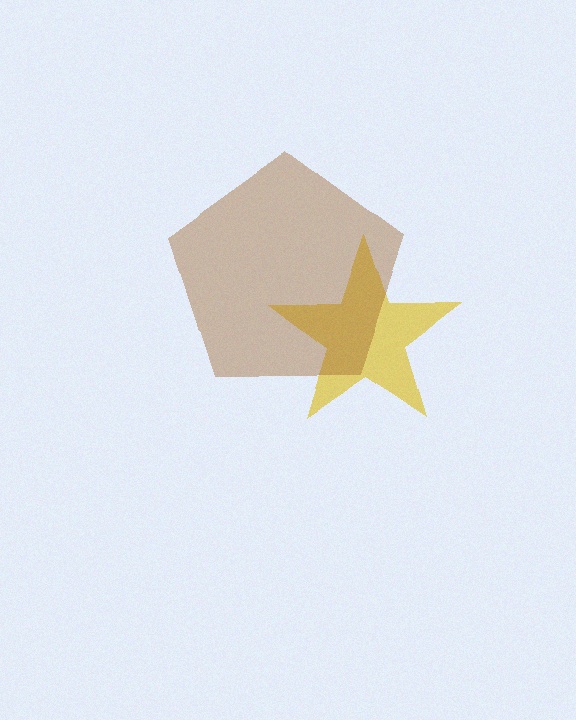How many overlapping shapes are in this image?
There are 2 overlapping shapes in the image.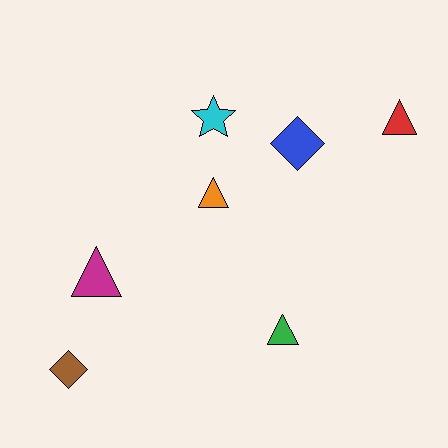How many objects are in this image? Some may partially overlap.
There are 7 objects.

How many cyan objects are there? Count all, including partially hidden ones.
There is 1 cyan object.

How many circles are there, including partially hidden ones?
There are no circles.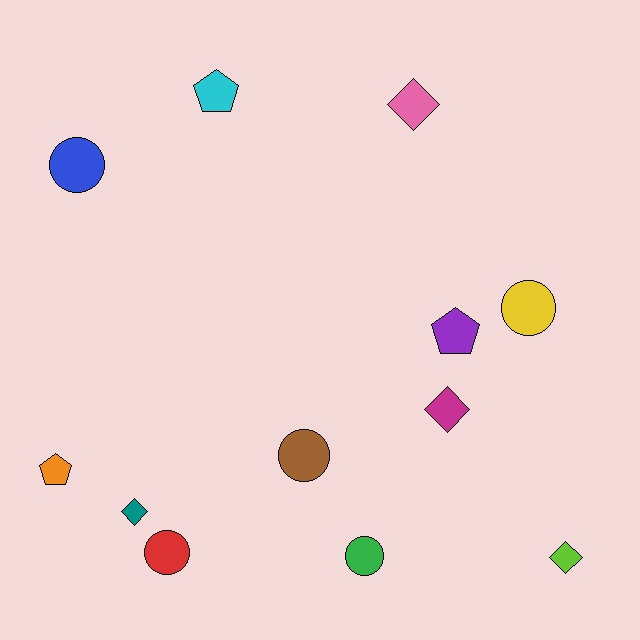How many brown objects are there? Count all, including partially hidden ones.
There is 1 brown object.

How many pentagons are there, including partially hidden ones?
There are 3 pentagons.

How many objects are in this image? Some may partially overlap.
There are 12 objects.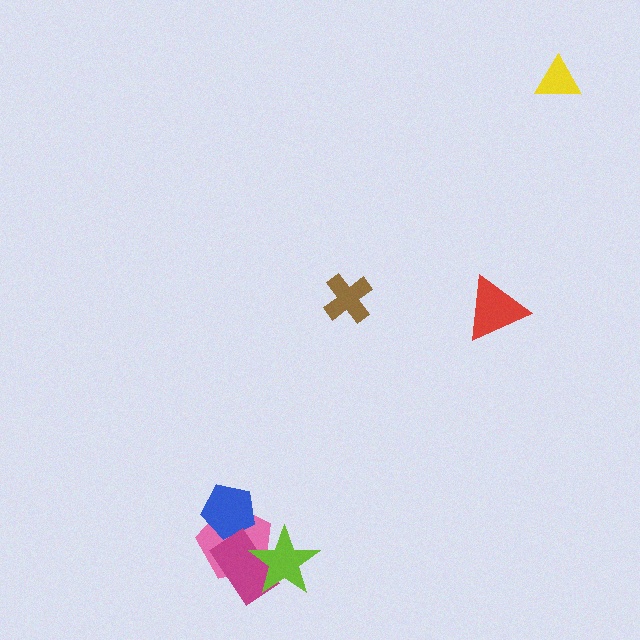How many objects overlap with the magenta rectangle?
2 objects overlap with the magenta rectangle.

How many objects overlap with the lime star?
2 objects overlap with the lime star.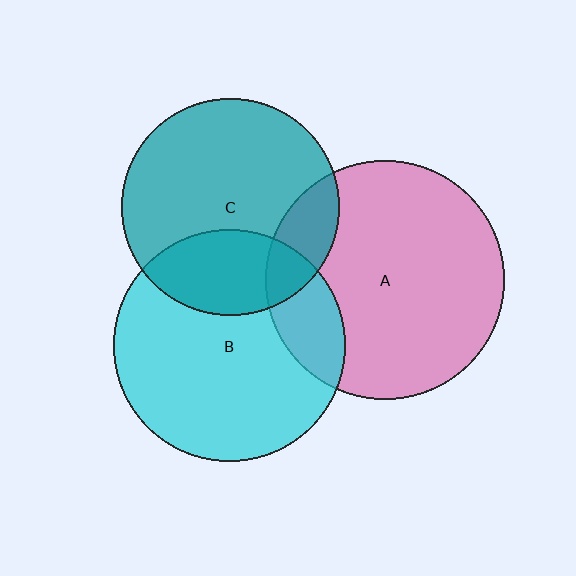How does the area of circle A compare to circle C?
Approximately 1.2 times.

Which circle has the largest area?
Circle A (pink).